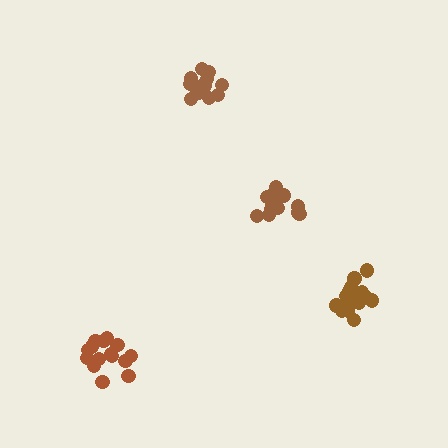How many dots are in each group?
Group 1: 15 dots, Group 2: 19 dots, Group 3: 13 dots, Group 4: 14 dots (61 total).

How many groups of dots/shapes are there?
There are 4 groups.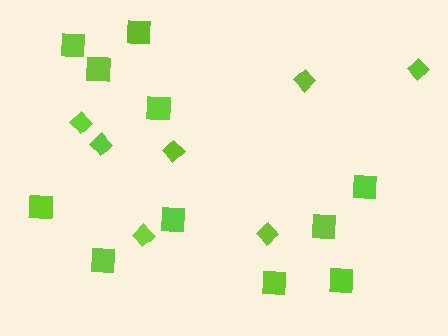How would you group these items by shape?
There are 2 groups: one group of squares (11) and one group of diamonds (7).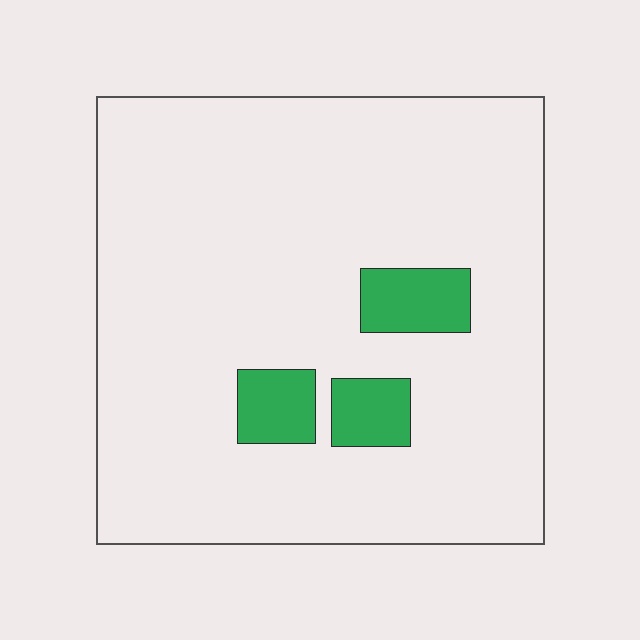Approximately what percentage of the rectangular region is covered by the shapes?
Approximately 10%.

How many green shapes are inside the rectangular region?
3.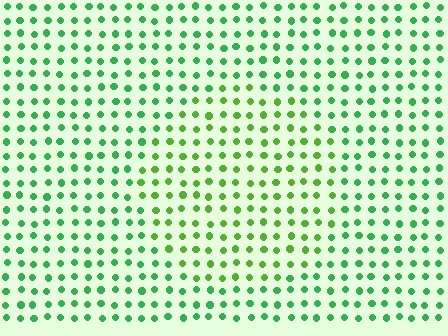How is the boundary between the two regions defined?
The boundary is defined purely by a slight shift in hue (about 29 degrees). Spacing, size, and orientation are identical on both sides.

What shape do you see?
I see a circle.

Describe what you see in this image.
The image is filled with small green elements in a uniform arrangement. A circle-shaped region is visible where the elements are tinted to a slightly different hue, forming a subtle color boundary.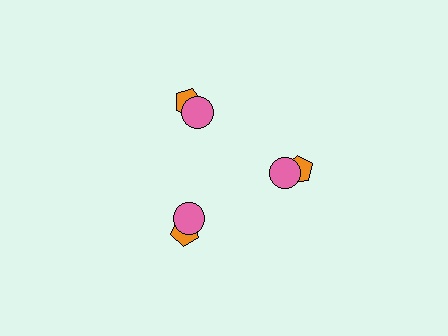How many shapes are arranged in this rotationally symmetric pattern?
There are 6 shapes, arranged in 3 groups of 2.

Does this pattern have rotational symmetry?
Yes, this pattern has 3-fold rotational symmetry. It looks the same after rotating 120 degrees around the center.